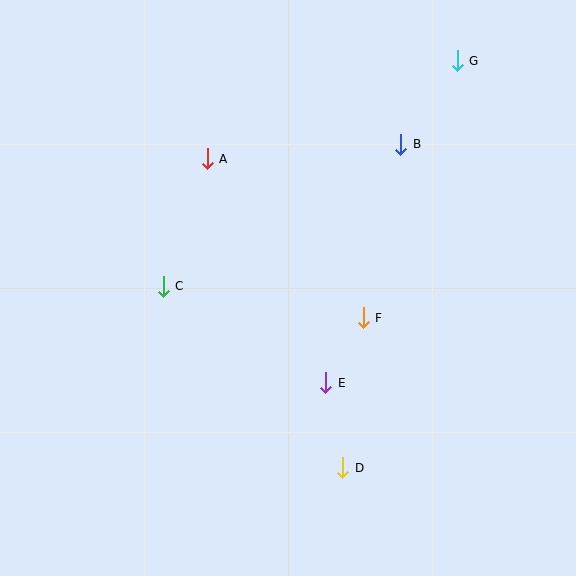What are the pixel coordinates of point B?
Point B is at (401, 144).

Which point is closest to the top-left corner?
Point A is closest to the top-left corner.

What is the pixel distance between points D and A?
The distance between D and A is 337 pixels.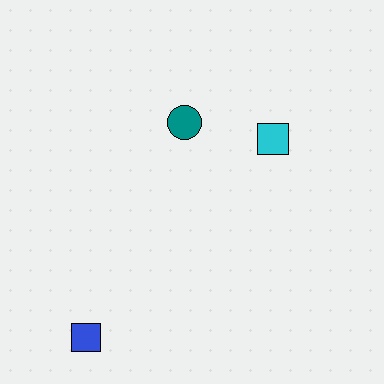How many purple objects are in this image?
There are no purple objects.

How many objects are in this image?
There are 3 objects.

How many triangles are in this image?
There are no triangles.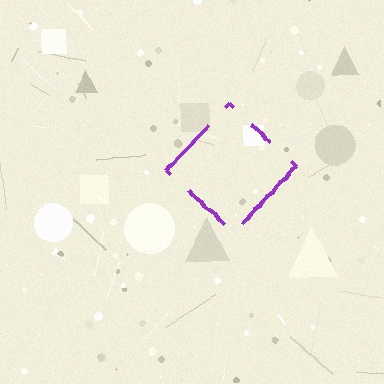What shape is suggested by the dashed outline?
The dashed outline suggests a diamond.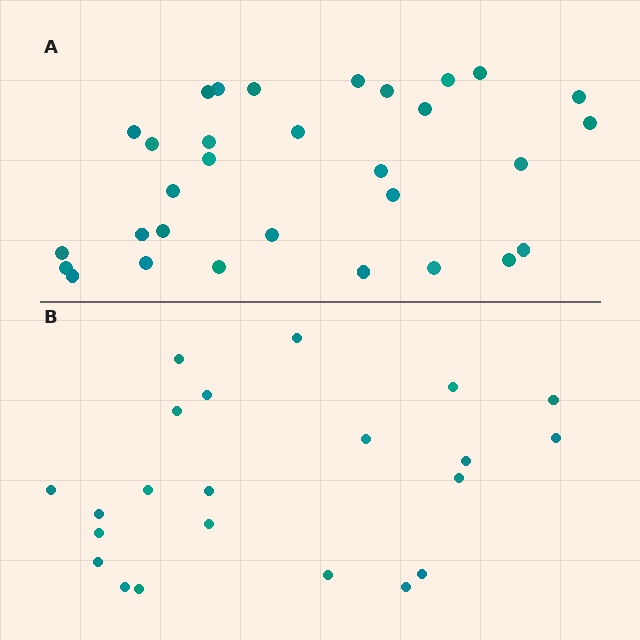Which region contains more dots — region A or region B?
Region A (the top region) has more dots.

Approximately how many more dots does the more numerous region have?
Region A has roughly 8 or so more dots than region B.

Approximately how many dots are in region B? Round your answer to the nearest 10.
About 20 dots. (The exact count is 22, which rounds to 20.)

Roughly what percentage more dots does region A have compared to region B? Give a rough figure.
About 40% more.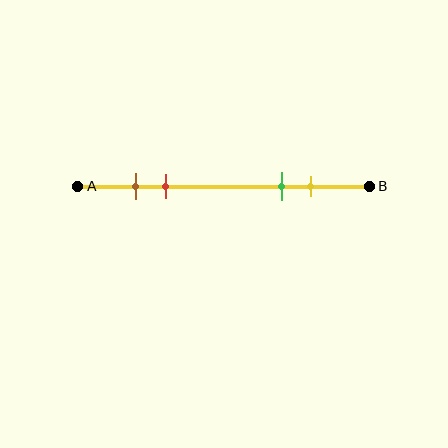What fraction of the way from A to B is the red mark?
The red mark is approximately 30% (0.3) of the way from A to B.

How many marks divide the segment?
There are 4 marks dividing the segment.